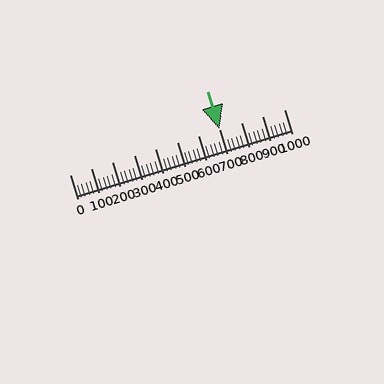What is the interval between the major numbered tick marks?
The major tick marks are spaced 100 units apart.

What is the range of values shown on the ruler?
The ruler shows values from 0 to 1000.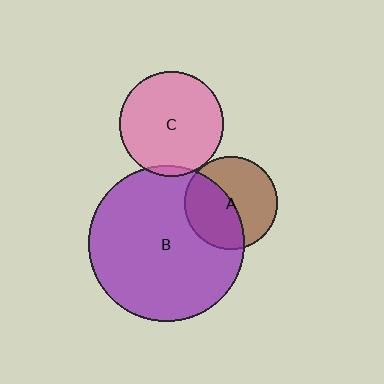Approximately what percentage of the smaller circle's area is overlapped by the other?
Approximately 45%.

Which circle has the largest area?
Circle B (purple).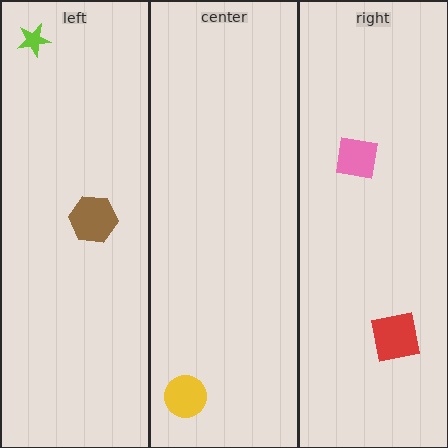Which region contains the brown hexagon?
The left region.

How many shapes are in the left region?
2.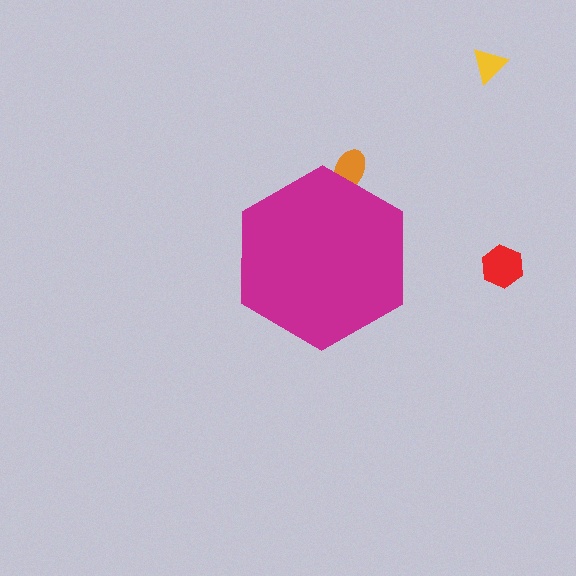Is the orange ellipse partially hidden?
Yes, the orange ellipse is partially hidden behind the magenta hexagon.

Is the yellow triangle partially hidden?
No, the yellow triangle is fully visible.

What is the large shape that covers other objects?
A magenta hexagon.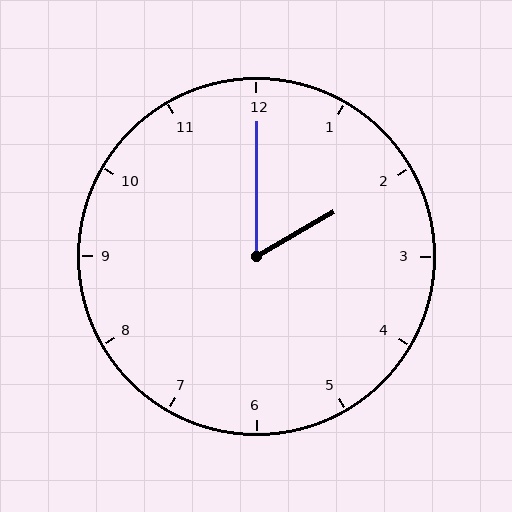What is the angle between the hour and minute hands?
Approximately 60 degrees.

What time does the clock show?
2:00.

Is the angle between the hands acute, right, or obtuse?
It is acute.